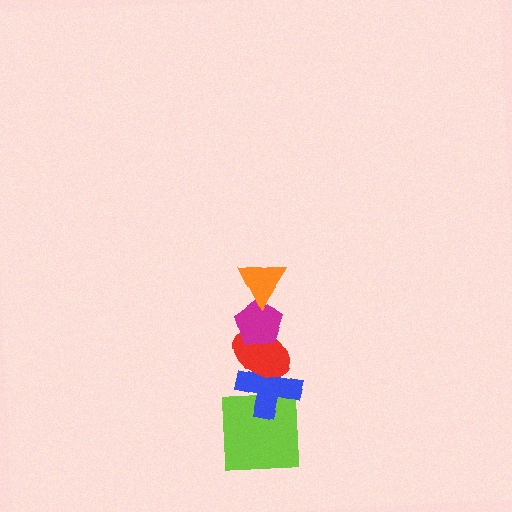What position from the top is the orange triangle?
The orange triangle is 1st from the top.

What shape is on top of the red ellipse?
The magenta pentagon is on top of the red ellipse.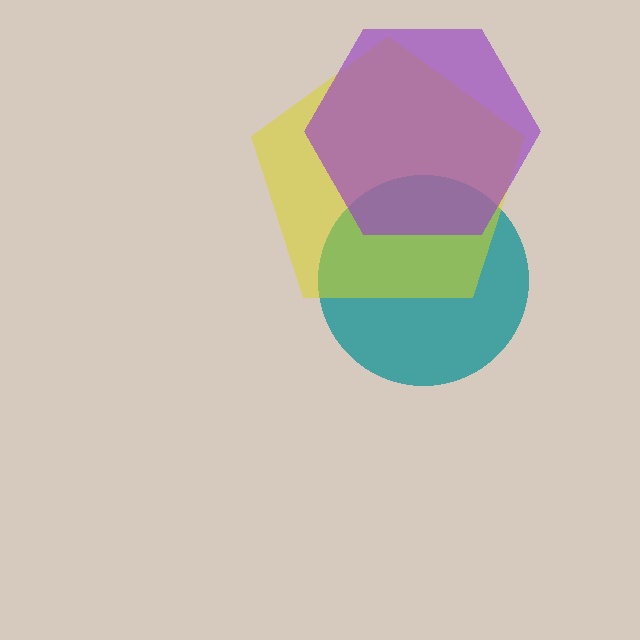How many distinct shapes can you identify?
There are 3 distinct shapes: a teal circle, a yellow pentagon, a purple hexagon.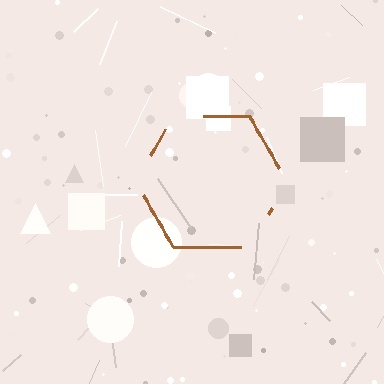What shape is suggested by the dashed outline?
The dashed outline suggests a hexagon.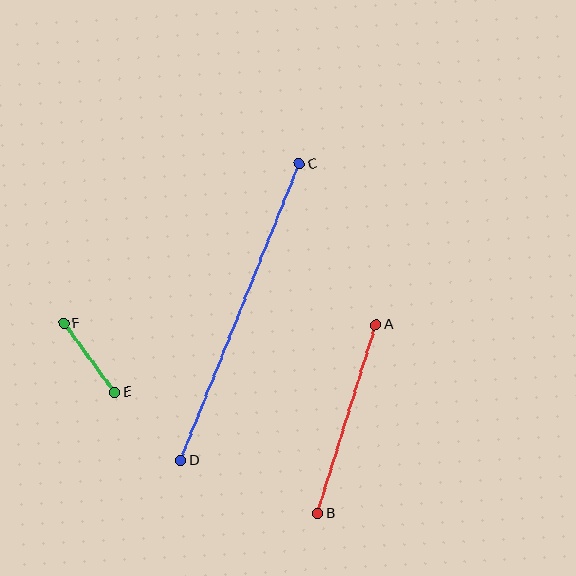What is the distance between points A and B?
The distance is approximately 197 pixels.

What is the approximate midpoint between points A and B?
The midpoint is at approximately (347, 419) pixels.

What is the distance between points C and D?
The distance is approximately 319 pixels.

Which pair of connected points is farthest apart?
Points C and D are farthest apart.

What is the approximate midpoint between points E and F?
The midpoint is at approximately (89, 358) pixels.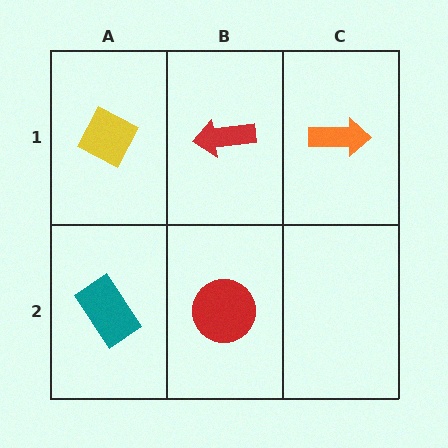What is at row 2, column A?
A teal rectangle.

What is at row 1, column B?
A red arrow.